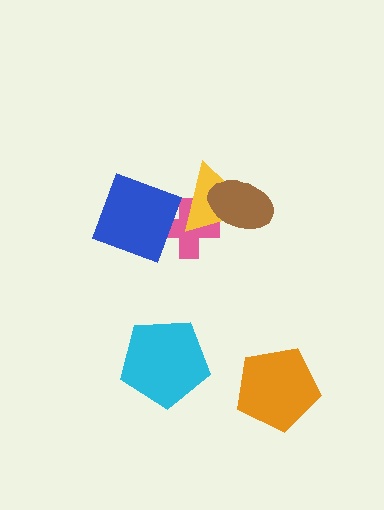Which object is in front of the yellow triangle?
The brown ellipse is in front of the yellow triangle.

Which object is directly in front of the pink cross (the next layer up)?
The blue diamond is directly in front of the pink cross.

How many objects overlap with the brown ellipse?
2 objects overlap with the brown ellipse.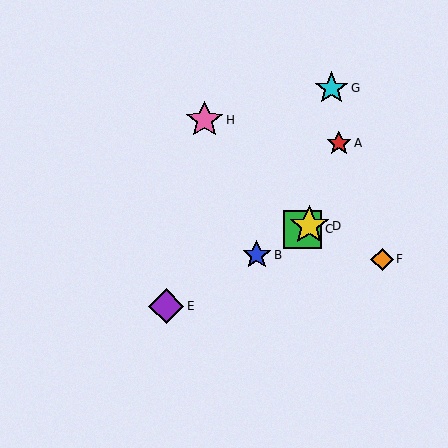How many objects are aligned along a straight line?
4 objects (B, C, D, E) are aligned along a straight line.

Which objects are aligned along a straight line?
Objects B, C, D, E are aligned along a straight line.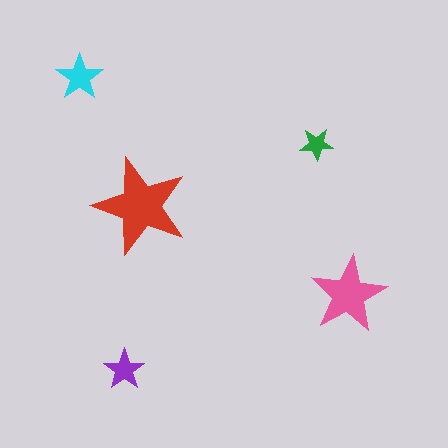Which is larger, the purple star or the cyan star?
The cyan one.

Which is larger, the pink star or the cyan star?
The pink one.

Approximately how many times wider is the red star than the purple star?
About 2.5 times wider.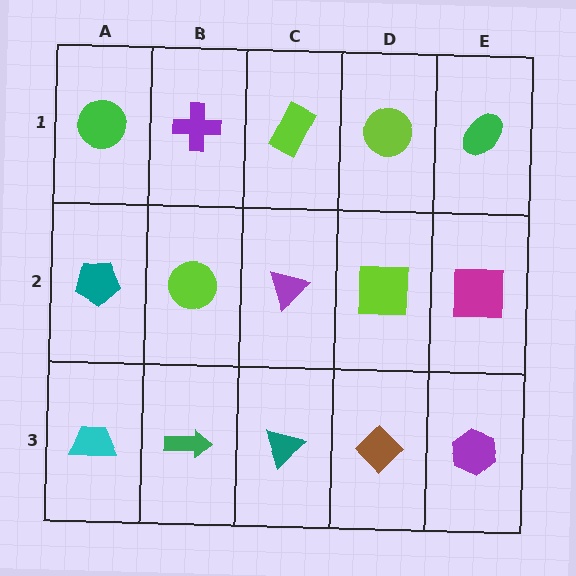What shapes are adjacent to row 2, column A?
A green circle (row 1, column A), a cyan trapezoid (row 3, column A), a lime circle (row 2, column B).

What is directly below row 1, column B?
A lime circle.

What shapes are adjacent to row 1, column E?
A magenta square (row 2, column E), a lime circle (row 1, column D).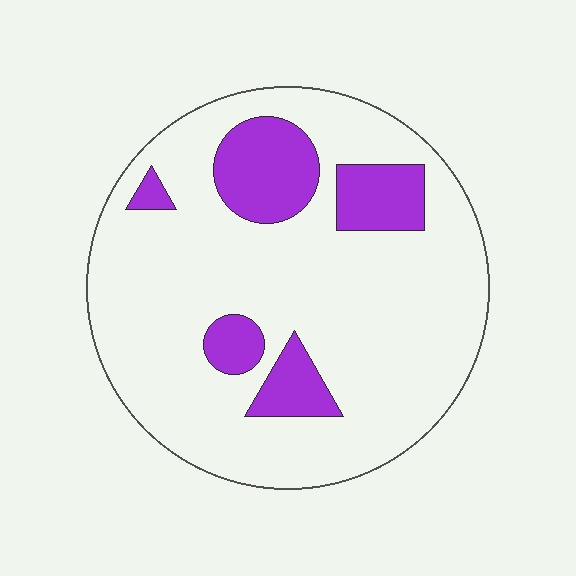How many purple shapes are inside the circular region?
5.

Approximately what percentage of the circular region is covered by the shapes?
Approximately 20%.